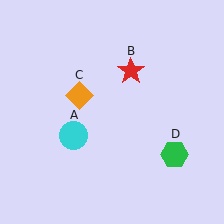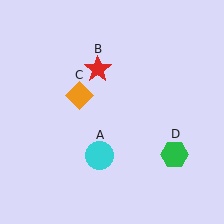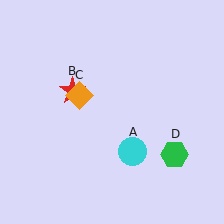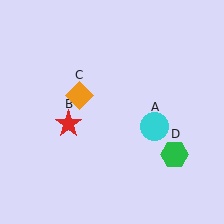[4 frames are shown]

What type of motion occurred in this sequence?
The cyan circle (object A), red star (object B) rotated counterclockwise around the center of the scene.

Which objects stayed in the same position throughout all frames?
Orange diamond (object C) and green hexagon (object D) remained stationary.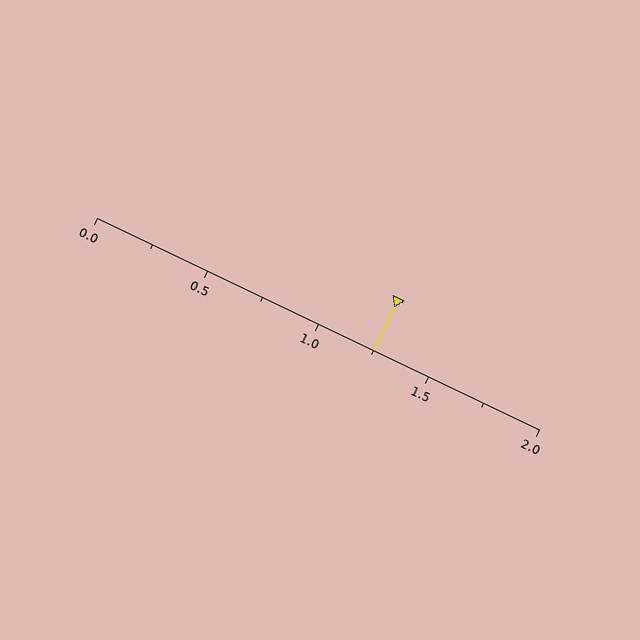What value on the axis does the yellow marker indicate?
The marker indicates approximately 1.25.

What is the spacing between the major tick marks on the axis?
The major ticks are spaced 0.5 apart.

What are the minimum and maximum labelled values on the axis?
The axis runs from 0.0 to 2.0.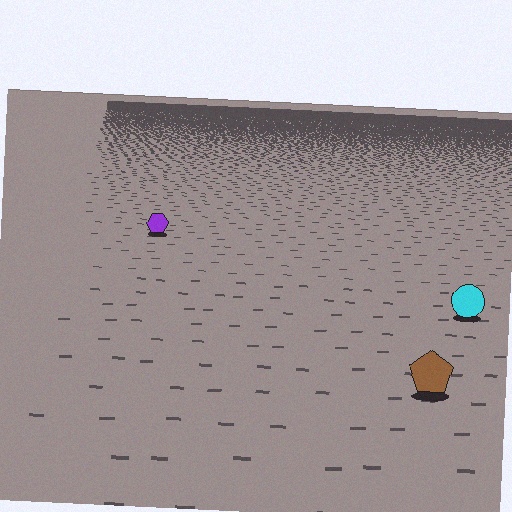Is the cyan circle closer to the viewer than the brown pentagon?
No. The brown pentagon is closer — you can tell from the texture gradient: the ground texture is coarser near it.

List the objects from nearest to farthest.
From nearest to farthest: the brown pentagon, the cyan circle, the purple hexagon.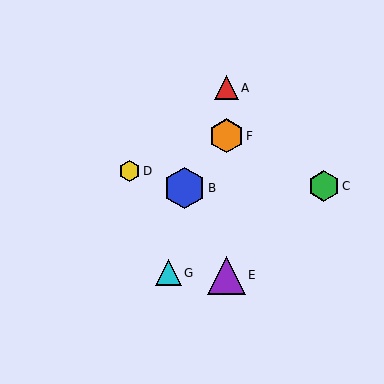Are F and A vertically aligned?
Yes, both are at x≈226.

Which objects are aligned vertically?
Objects A, E, F are aligned vertically.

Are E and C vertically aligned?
No, E is at x≈226 and C is at x≈324.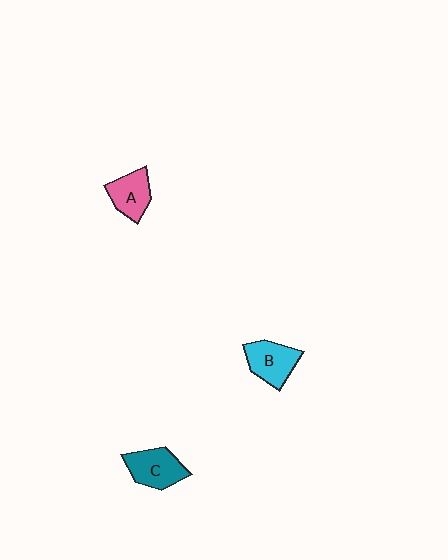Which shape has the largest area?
Shape C (teal).